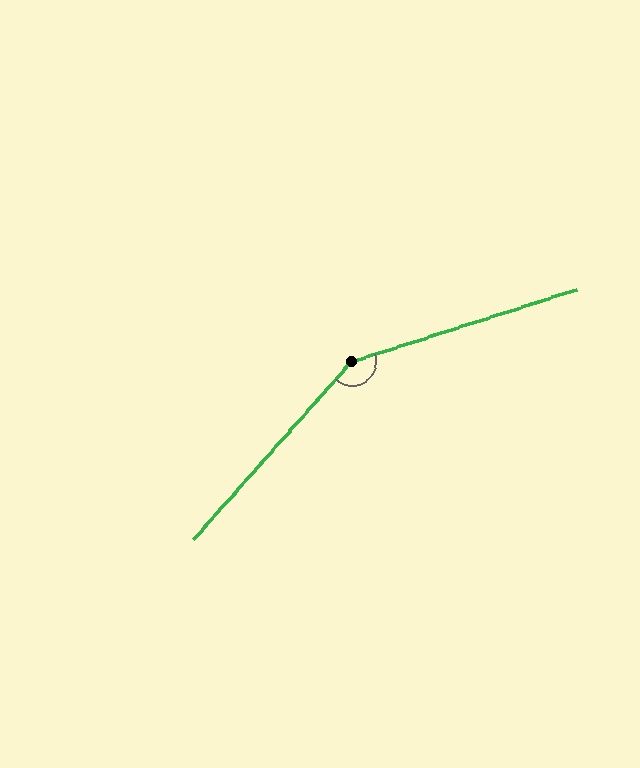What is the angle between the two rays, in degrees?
Approximately 150 degrees.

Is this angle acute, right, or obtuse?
It is obtuse.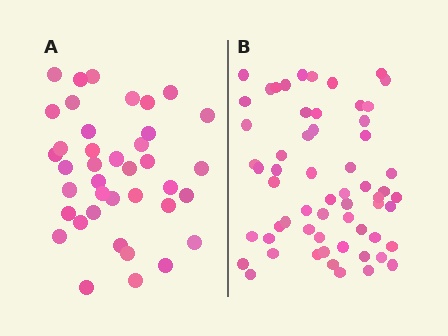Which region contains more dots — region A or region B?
Region B (the right region) has more dots.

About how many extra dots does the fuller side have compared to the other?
Region B has approximately 20 more dots than region A.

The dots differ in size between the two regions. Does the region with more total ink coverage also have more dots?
No. Region A has more total ink coverage because its dots are larger, but region B actually contains more individual dots. Total area can be misleading — the number of items is what matters here.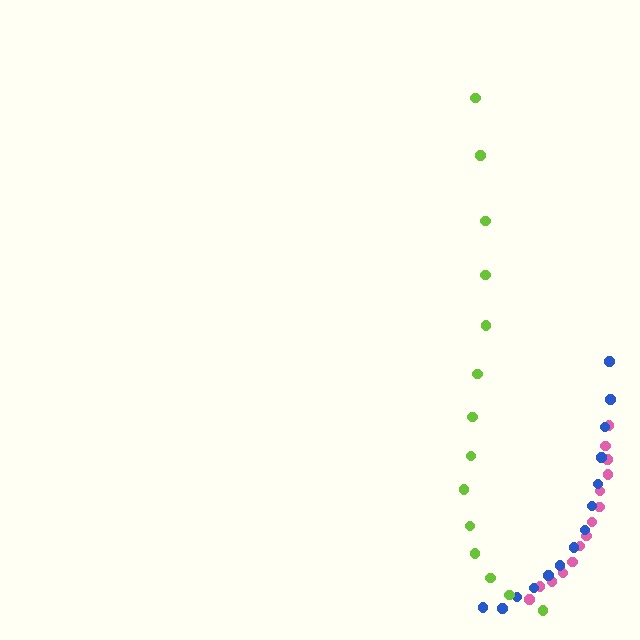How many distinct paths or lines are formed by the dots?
There are 3 distinct paths.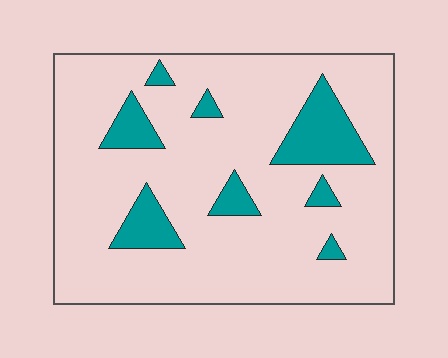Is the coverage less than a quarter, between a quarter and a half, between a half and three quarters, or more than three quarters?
Less than a quarter.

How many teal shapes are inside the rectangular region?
8.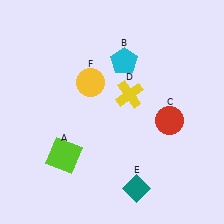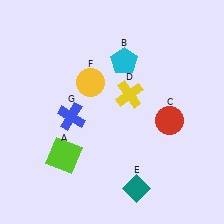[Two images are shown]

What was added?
A blue cross (G) was added in Image 2.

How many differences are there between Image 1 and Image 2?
There is 1 difference between the two images.